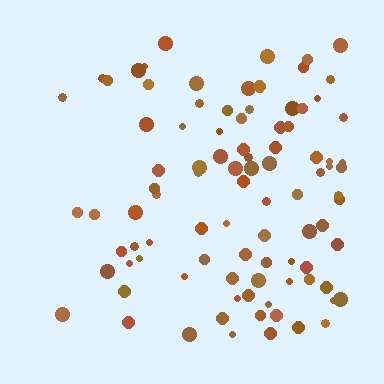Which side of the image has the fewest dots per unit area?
The left.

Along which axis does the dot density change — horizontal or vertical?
Horizontal.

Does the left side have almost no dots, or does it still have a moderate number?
Still a moderate number, just noticeably fewer than the right.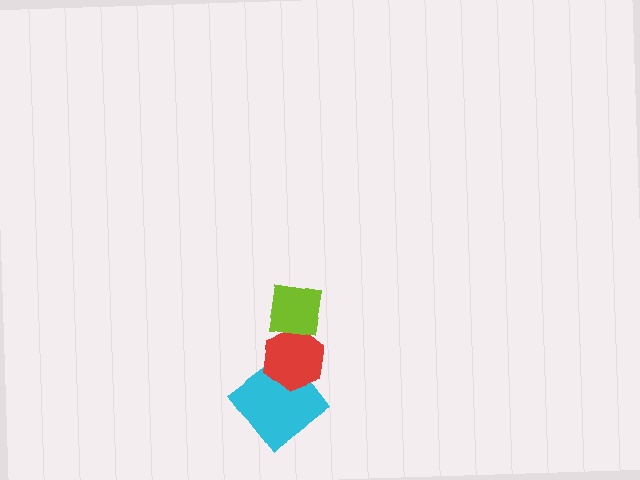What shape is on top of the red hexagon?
The lime square is on top of the red hexagon.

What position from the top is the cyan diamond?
The cyan diamond is 3rd from the top.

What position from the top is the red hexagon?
The red hexagon is 2nd from the top.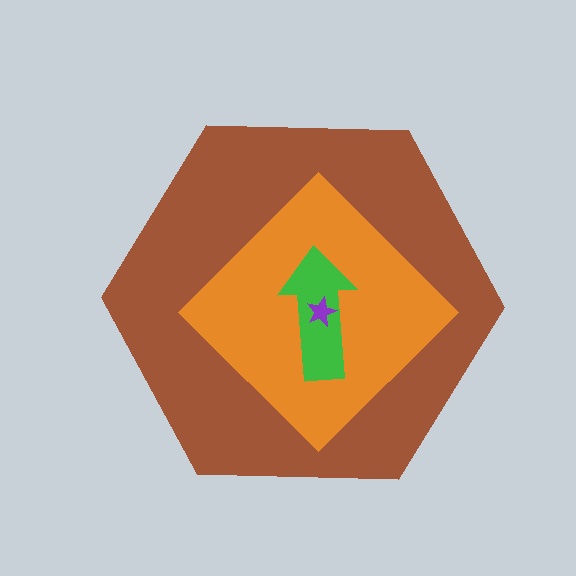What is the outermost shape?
The brown hexagon.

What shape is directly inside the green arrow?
The purple star.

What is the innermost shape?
The purple star.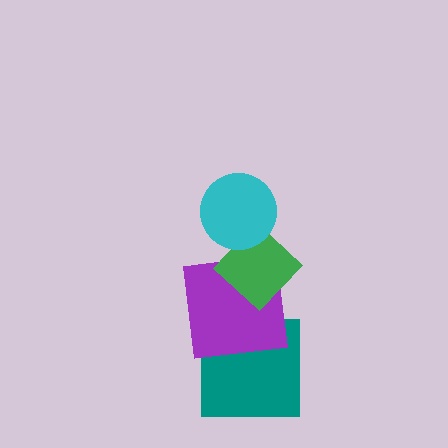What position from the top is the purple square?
The purple square is 3rd from the top.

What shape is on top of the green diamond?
The cyan circle is on top of the green diamond.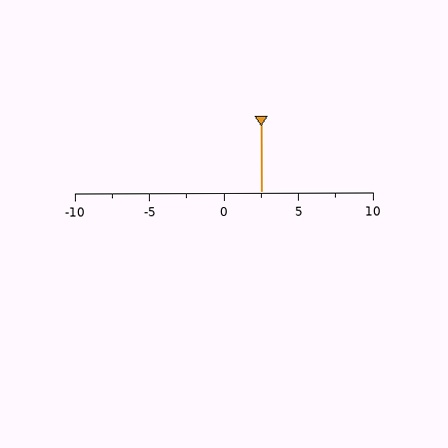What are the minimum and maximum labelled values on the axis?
The axis runs from -10 to 10.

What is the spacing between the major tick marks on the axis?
The major ticks are spaced 5 apart.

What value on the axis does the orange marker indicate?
The marker indicates approximately 2.5.